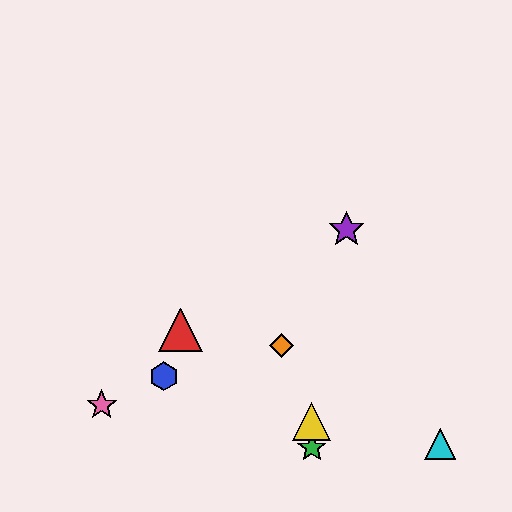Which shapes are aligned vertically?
The green star, the yellow triangle are aligned vertically.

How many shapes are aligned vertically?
2 shapes (the green star, the yellow triangle) are aligned vertically.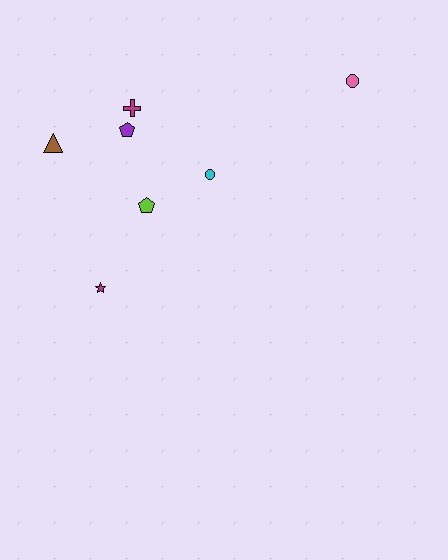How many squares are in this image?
There are no squares.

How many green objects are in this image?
There are no green objects.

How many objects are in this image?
There are 7 objects.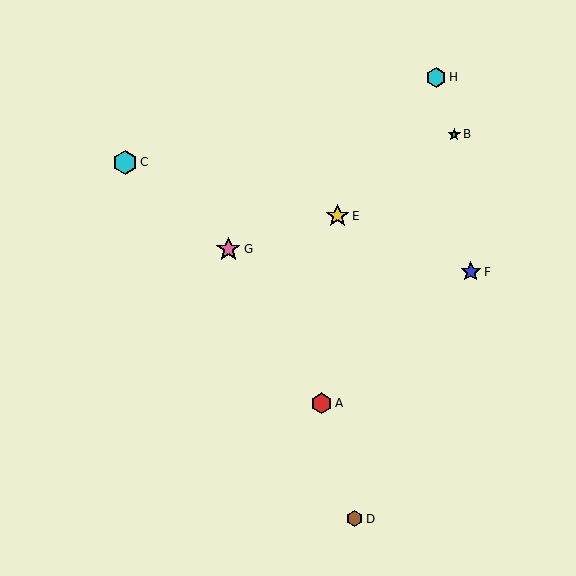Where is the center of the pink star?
The center of the pink star is at (228, 249).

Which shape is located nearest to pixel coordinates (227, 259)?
The pink star (labeled G) at (228, 249) is nearest to that location.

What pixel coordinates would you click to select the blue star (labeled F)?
Click at (471, 272) to select the blue star F.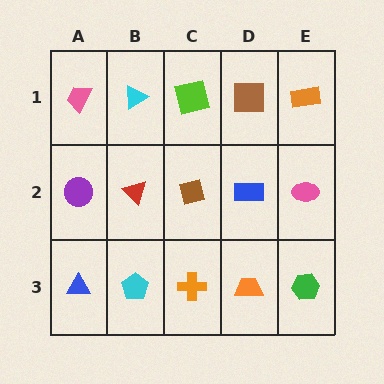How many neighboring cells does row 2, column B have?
4.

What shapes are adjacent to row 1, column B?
A red triangle (row 2, column B), a pink trapezoid (row 1, column A), a lime square (row 1, column C).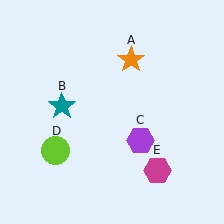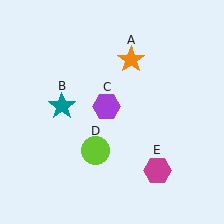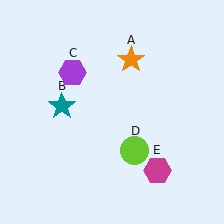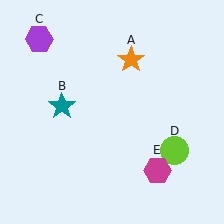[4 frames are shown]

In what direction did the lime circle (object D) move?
The lime circle (object D) moved right.